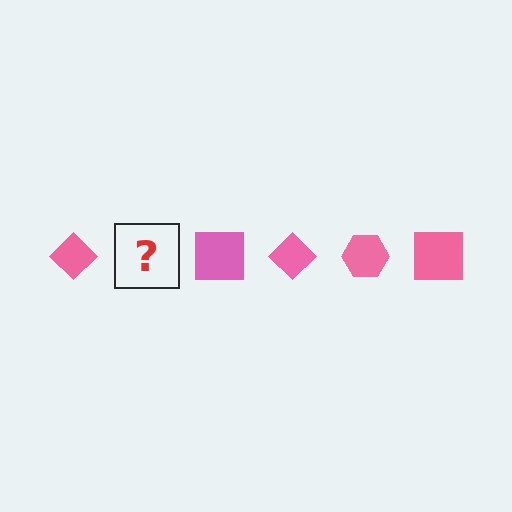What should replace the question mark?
The question mark should be replaced with a pink hexagon.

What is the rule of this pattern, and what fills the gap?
The rule is that the pattern cycles through diamond, hexagon, square shapes in pink. The gap should be filled with a pink hexagon.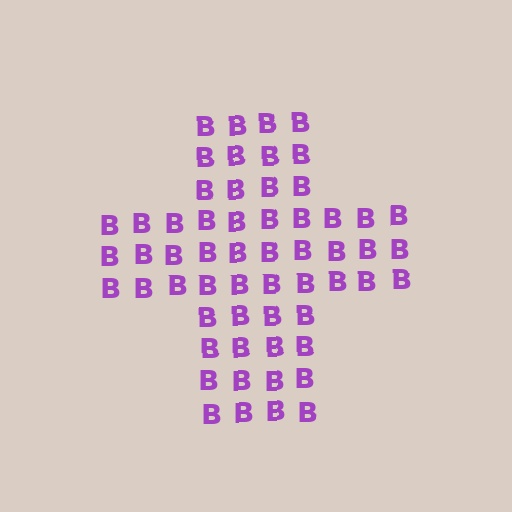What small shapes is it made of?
It is made of small letter B's.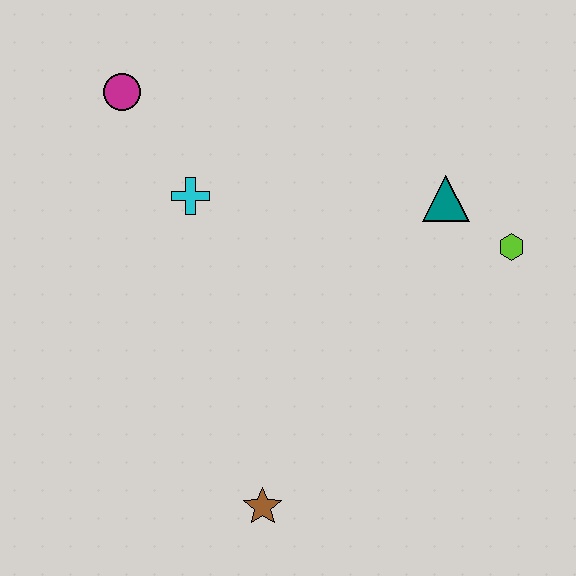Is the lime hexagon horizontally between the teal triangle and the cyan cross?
No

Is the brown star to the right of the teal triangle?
No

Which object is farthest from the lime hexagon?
The magenta circle is farthest from the lime hexagon.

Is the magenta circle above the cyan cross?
Yes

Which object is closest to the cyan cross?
The magenta circle is closest to the cyan cross.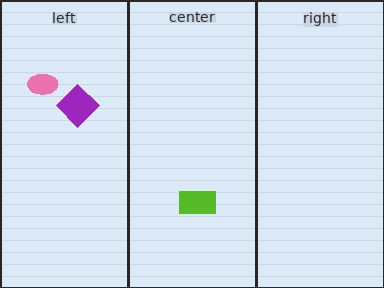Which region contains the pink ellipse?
The left region.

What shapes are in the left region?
The pink ellipse, the purple diamond.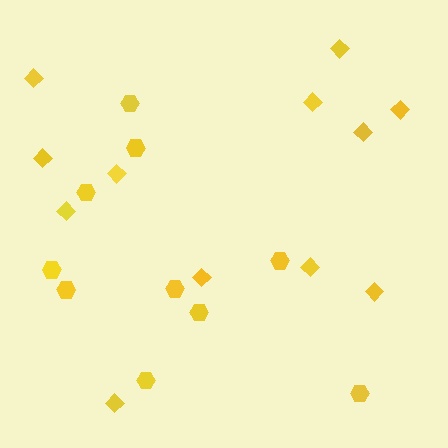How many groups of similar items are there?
There are 2 groups: one group of diamonds (12) and one group of hexagons (10).